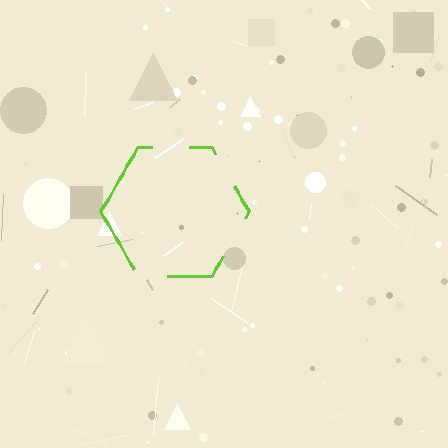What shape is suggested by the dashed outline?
The dashed outline suggests a hexagon.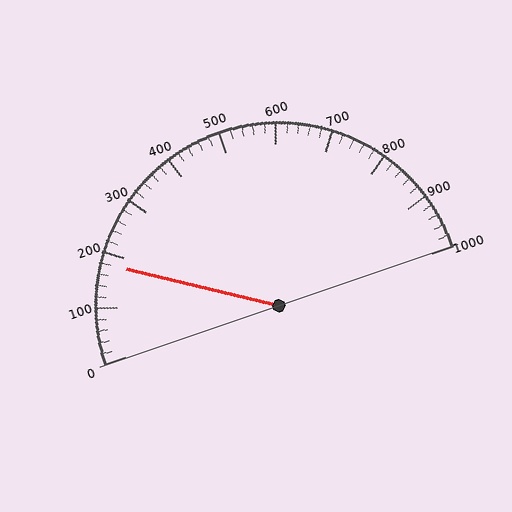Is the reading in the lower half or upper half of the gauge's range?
The reading is in the lower half of the range (0 to 1000).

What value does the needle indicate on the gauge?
The needle indicates approximately 180.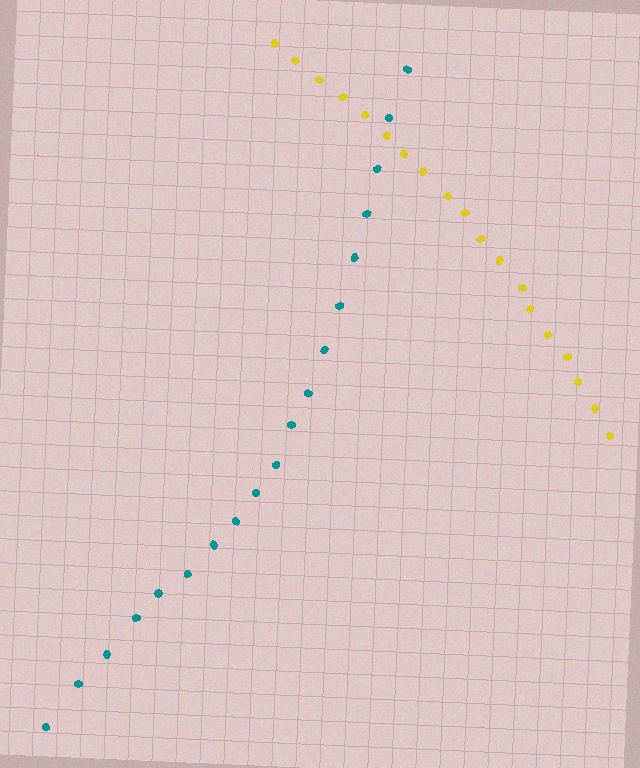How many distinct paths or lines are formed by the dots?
There are 2 distinct paths.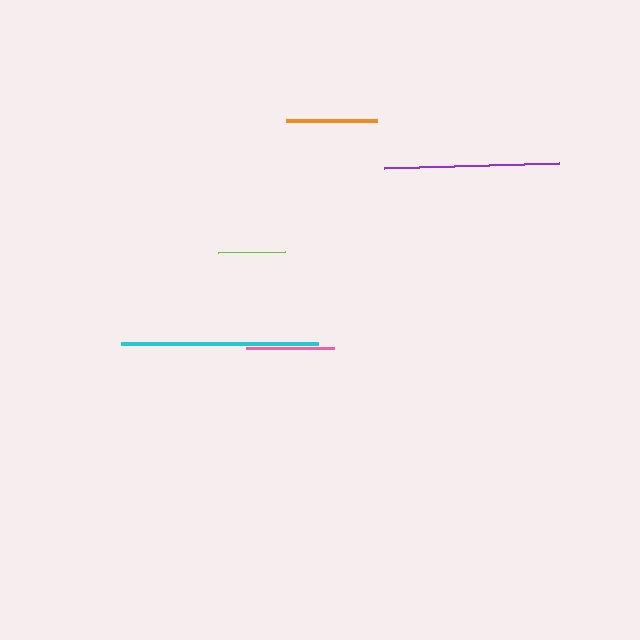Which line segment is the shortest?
The lime line is the shortest at approximately 66 pixels.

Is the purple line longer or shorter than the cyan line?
The cyan line is longer than the purple line.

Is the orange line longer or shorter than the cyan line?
The cyan line is longer than the orange line.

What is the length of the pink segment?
The pink segment is approximately 88 pixels long.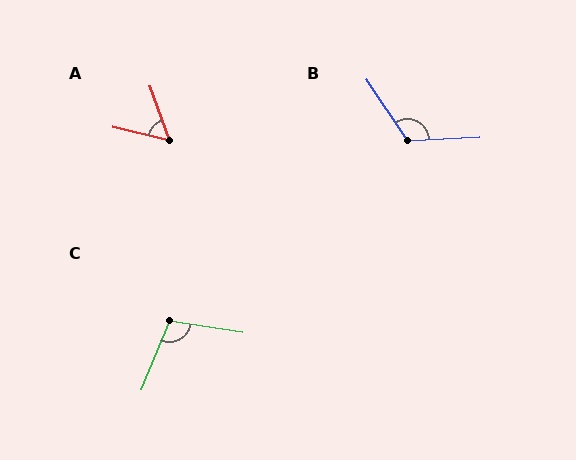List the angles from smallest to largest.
A (56°), C (104°), B (121°).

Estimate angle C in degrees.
Approximately 104 degrees.